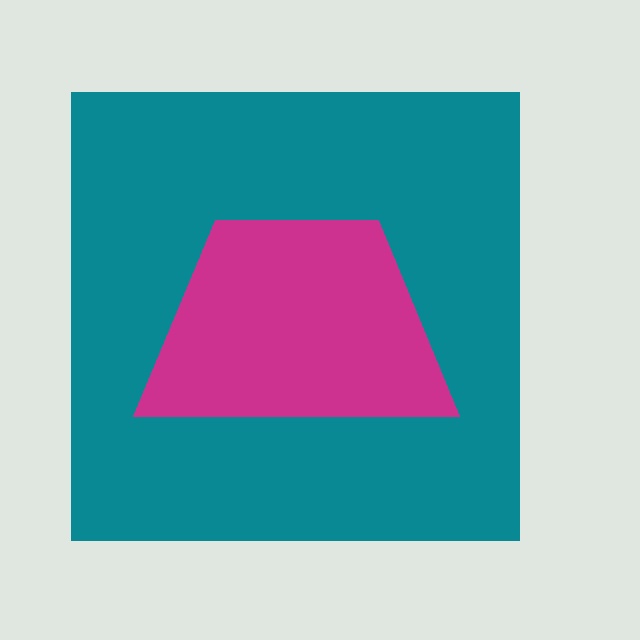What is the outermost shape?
The teal square.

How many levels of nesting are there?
2.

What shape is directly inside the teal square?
The magenta trapezoid.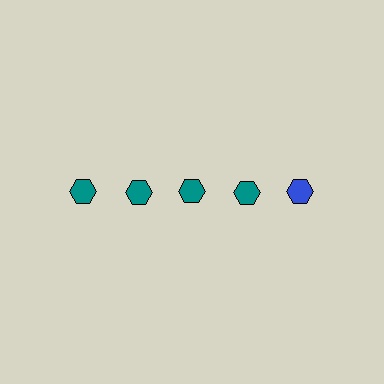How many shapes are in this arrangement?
There are 5 shapes arranged in a grid pattern.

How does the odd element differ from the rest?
It has a different color: blue instead of teal.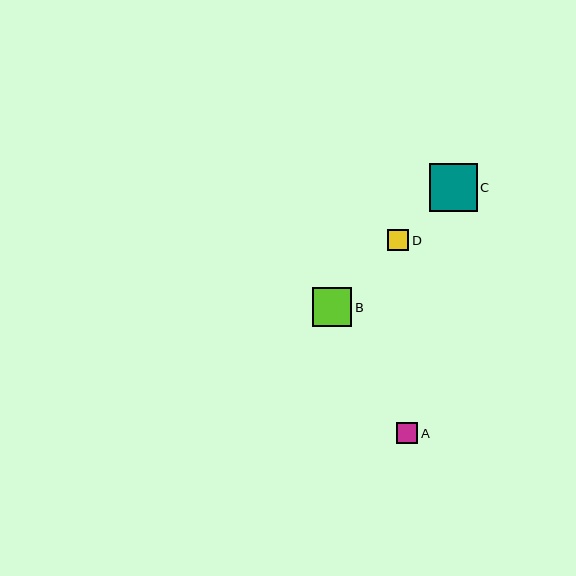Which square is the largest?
Square C is the largest with a size of approximately 48 pixels.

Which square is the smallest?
Square D is the smallest with a size of approximately 21 pixels.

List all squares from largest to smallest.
From largest to smallest: C, B, A, D.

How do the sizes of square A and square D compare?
Square A and square D are approximately the same size.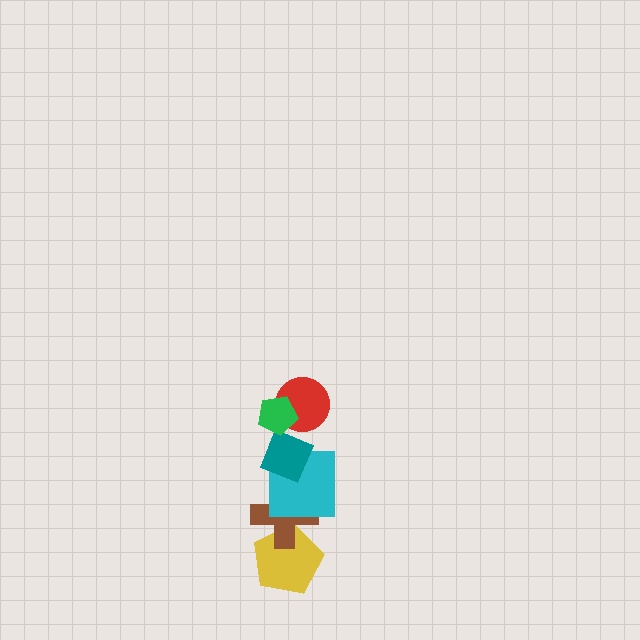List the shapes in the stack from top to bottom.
From top to bottom: the green pentagon, the red circle, the teal diamond, the cyan square, the brown cross, the yellow pentagon.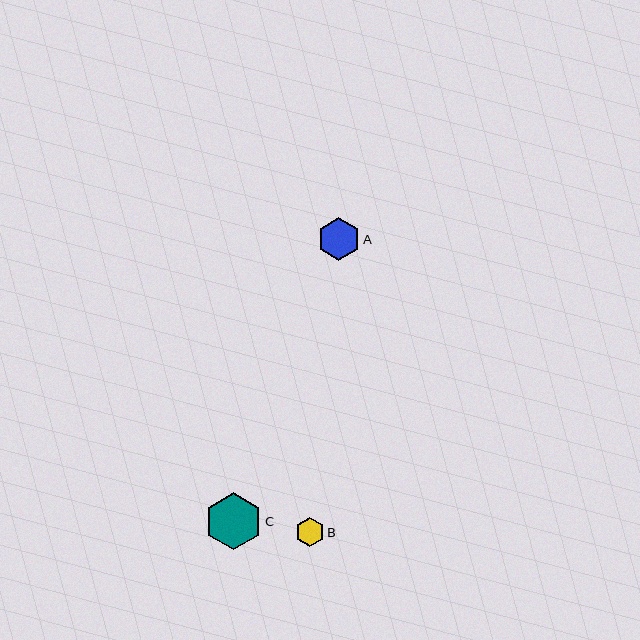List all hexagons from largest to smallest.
From largest to smallest: C, A, B.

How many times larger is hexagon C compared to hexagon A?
Hexagon C is approximately 1.3 times the size of hexagon A.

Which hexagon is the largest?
Hexagon C is the largest with a size of approximately 57 pixels.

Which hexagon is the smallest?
Hexagon B is the smallest with a size of approximately 29 pixels.